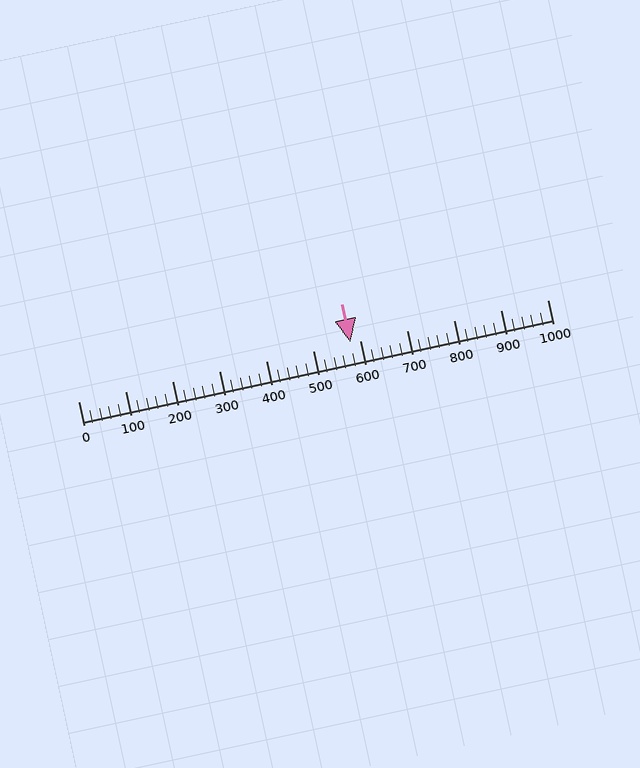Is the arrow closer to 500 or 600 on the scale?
The arrow is closer to 600.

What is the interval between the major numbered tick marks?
The major tick marks are spaced 100 units apart.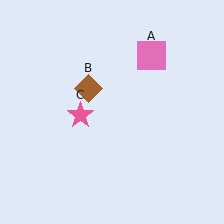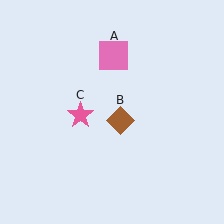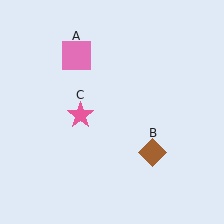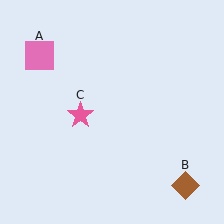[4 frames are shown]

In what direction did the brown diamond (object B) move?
The brown diamond (object B) moved down and to the right.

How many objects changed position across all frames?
2 objects changed position: pink square (object A), brown diamond (object B).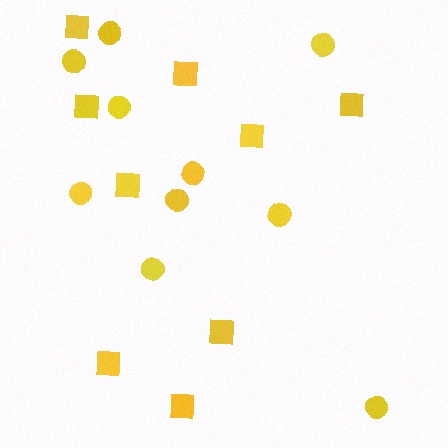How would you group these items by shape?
There are 2 groups: one group of squares (9) and one group of circles (10).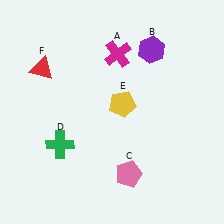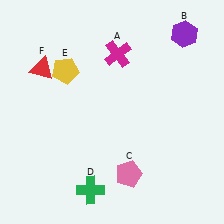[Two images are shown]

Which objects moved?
The objects that moved are: the purple hexagon (B), the green cross (D), the yellow pentagon (E).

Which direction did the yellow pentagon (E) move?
The yellow pentagon (E) moved left.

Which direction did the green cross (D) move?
The green cross (D) moved down.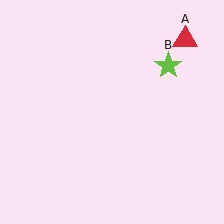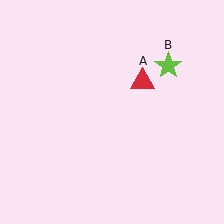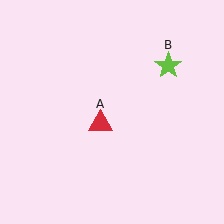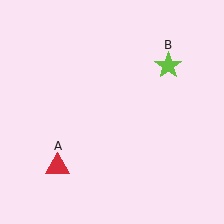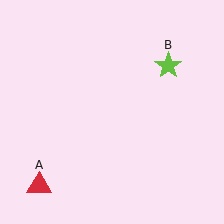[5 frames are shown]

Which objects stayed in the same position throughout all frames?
Lime star (object B) remained stationary.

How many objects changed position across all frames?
1 object changed position: red triangle (object A).